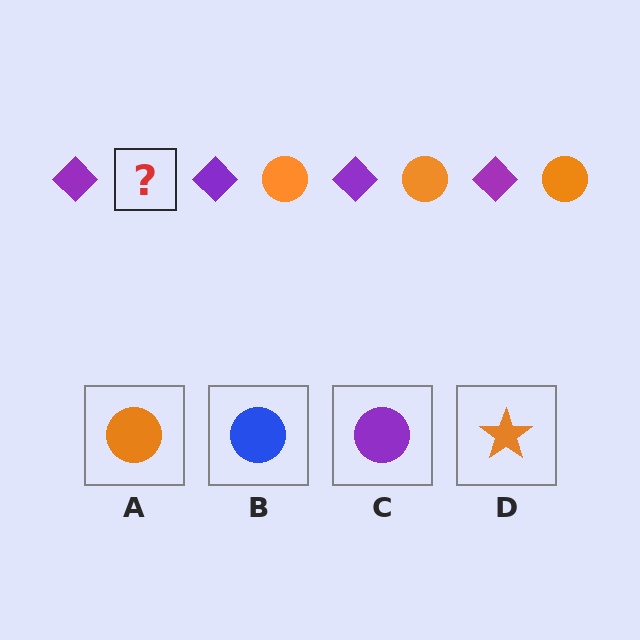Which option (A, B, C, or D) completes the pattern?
A.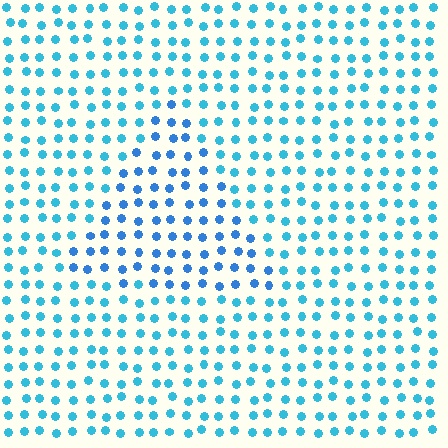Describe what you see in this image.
The image is filled with small cyan elements in a uniform arrangement. A triangle-shaped region is visible where the elements are tinted to a slightly different hue, forming a subtle color boundary.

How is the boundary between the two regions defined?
The boundary is defined purely by a slight shift in hue (about 22 degrees). Spacing, size, and orientation are identical on both sides.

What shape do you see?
I see a triangle.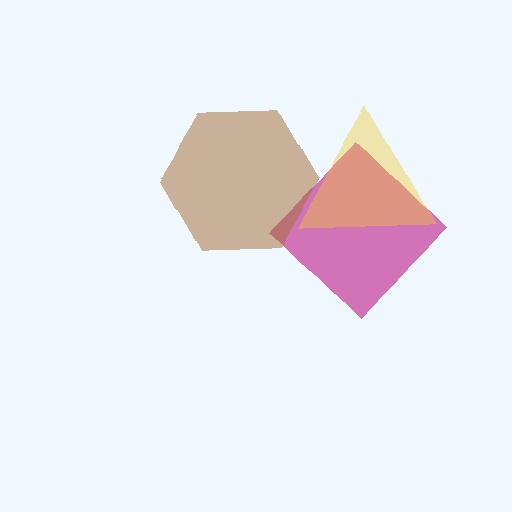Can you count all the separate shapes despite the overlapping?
Yes, there are 3 separate shapes.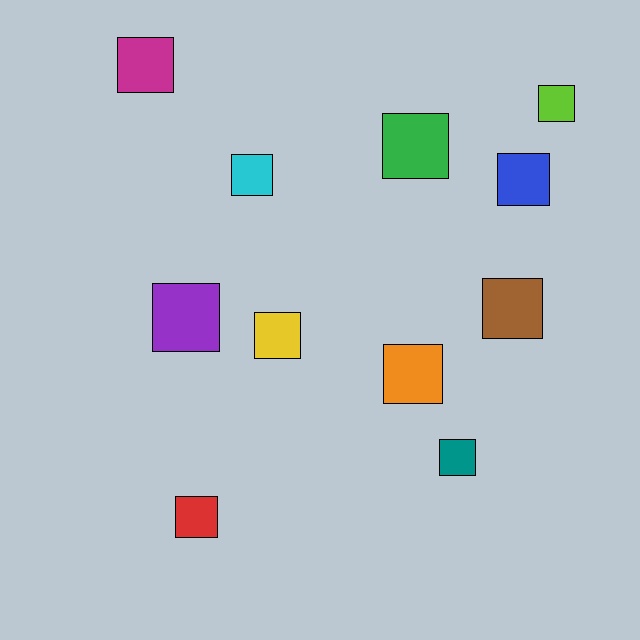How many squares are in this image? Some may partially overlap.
There are 11 squares.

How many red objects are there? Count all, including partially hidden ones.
There is 1 red object.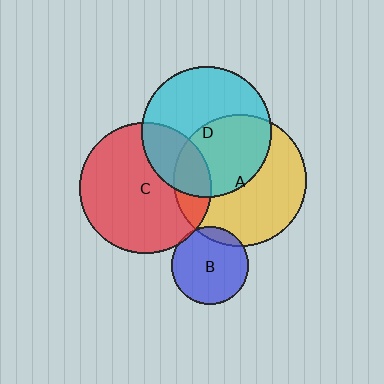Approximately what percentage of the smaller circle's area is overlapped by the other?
Approximately 25%.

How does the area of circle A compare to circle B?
Approximately 3.0 times.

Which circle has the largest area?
Circle A (yellow).